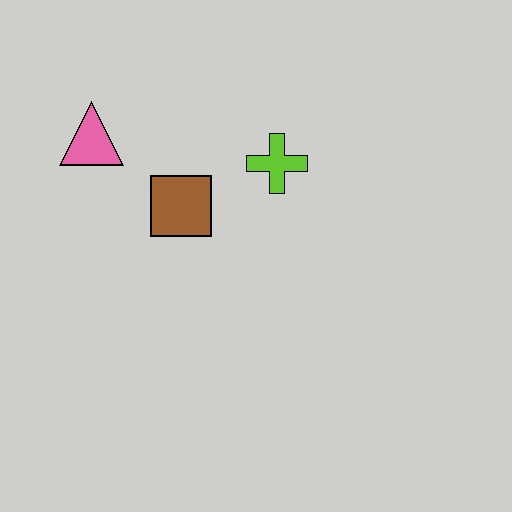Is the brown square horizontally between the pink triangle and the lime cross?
Yes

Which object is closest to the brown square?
The lime cross is closest to the brown square.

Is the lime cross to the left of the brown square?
No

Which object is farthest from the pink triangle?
The lime cross is farthest from the pink triangle.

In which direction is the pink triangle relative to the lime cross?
The pink triangle is to the left of the lime cross.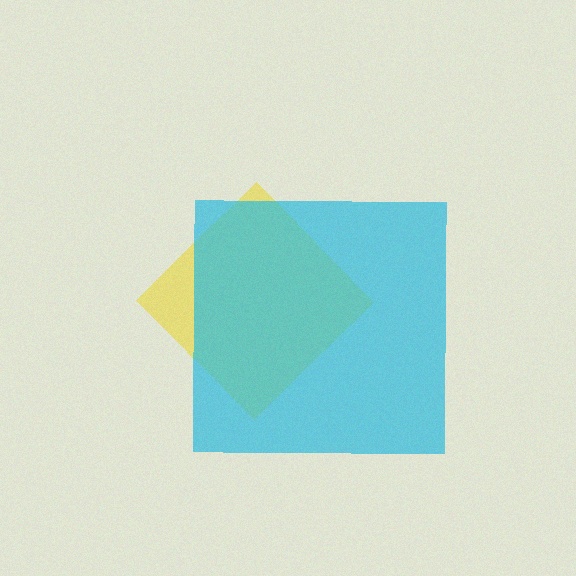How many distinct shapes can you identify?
There are 2 distinct shapes: a yellow diamond, a cyan square.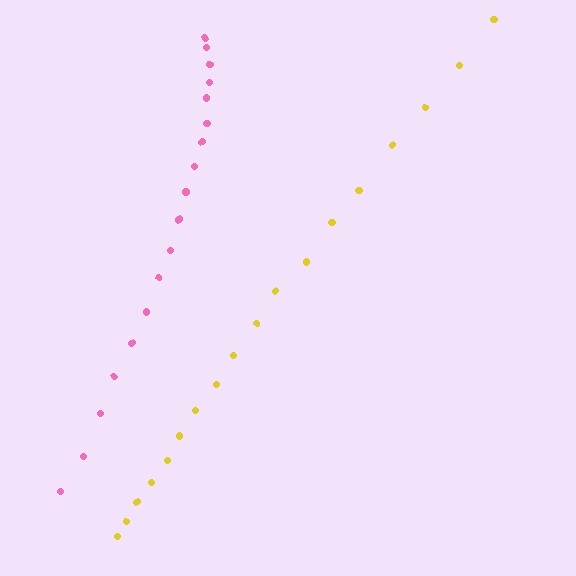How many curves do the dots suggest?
There are 2 distinct paths.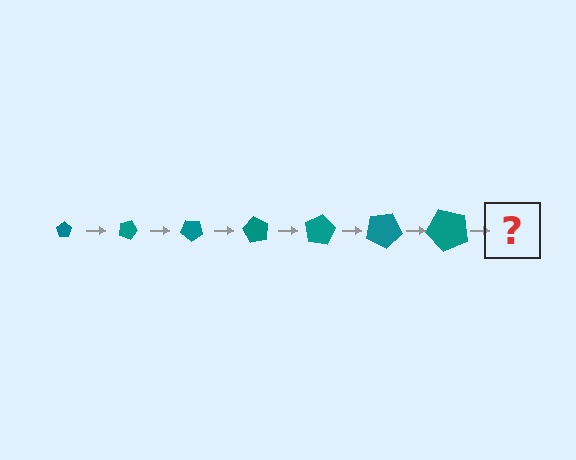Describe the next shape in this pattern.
It should be a pentagon, larger than the previous one and rotated 140 degrees from the start.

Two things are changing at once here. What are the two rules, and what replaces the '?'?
The two rules are that the pentagon grows larger each step and it rotates 20 degrees each step. The '?' should be a pentagon, larger than the previous one and rotated 140 degrees from the start.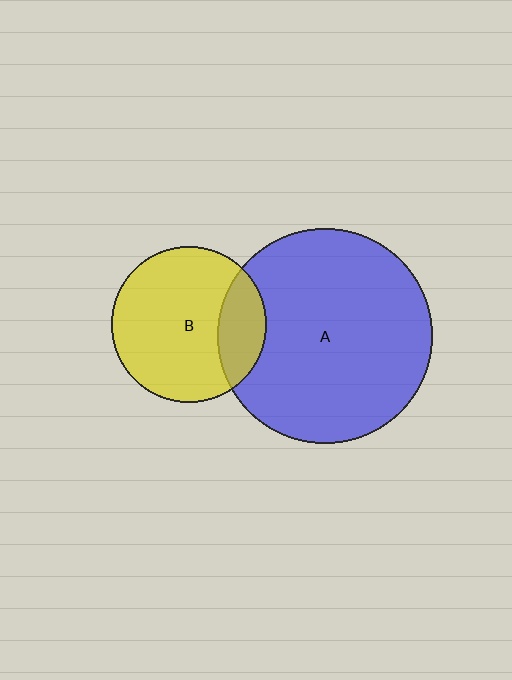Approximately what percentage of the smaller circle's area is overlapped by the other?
Approximately 20%.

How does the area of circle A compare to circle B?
Approximately 1.9 times.